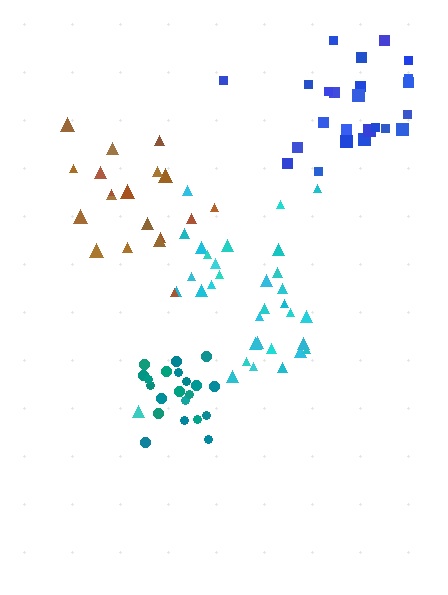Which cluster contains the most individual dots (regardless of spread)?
Cyan (33).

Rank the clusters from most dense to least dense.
teal, cyan, brown, blue.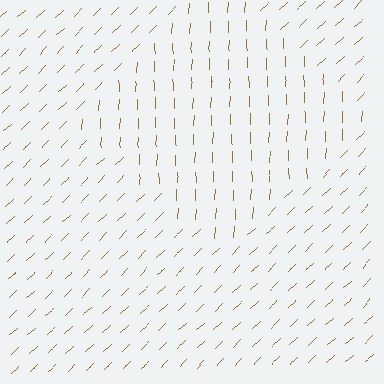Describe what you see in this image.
The image is filled with small brown line segments. A diamond region in the image has lines oriented differently from the surrounding lines, creating a visible texture boundary.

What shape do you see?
I see a diamond.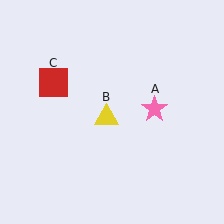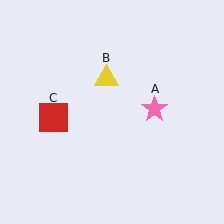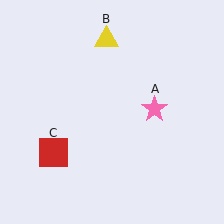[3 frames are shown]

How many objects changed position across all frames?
2 objects changed position: yellow triangle (object B), red square (object C).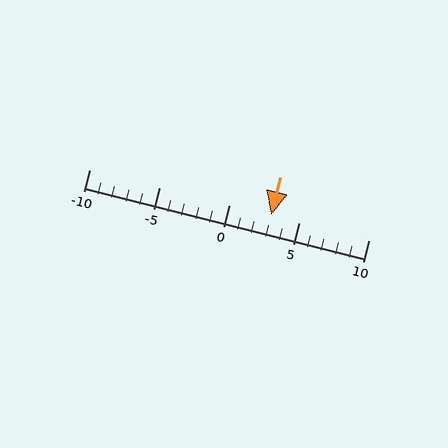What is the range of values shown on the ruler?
The ruler shows values from -10 to 10.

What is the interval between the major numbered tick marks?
The major tick marks are spaced 5 units apart.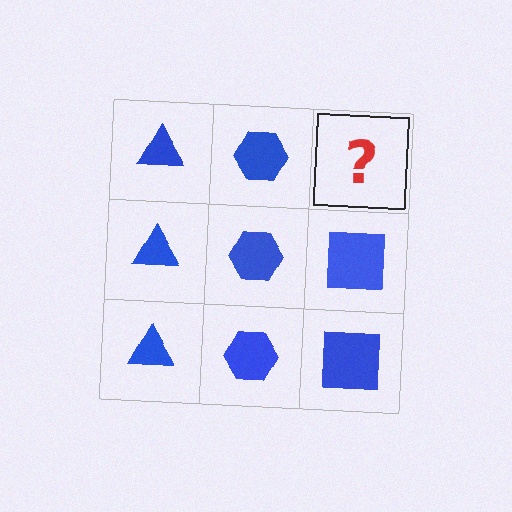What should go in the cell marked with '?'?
The missing cell should contain a blue square.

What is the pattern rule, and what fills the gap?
The rule is that each column has a consistent shape. The gap should be filled with a blue square.